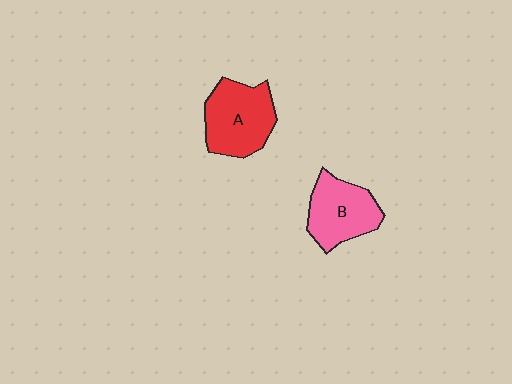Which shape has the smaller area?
Shape B (pink).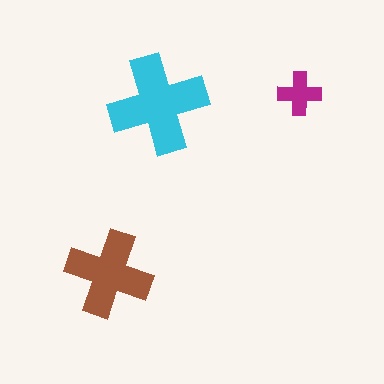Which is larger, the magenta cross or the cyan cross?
The cyan one.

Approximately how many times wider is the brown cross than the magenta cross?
About 2 times wider.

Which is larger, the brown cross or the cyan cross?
The cyan one.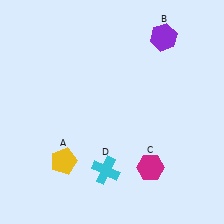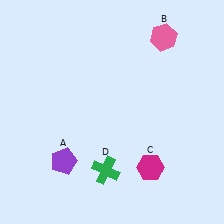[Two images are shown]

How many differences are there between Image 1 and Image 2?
There are 3 differences between the two images.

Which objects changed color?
A changed from yellow to purple. B changed from purple to pink. D changed from cyan to green.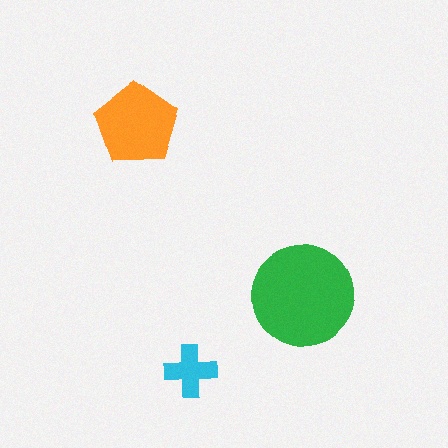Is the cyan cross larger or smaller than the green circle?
Smaller.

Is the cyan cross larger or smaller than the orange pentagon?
Smaller.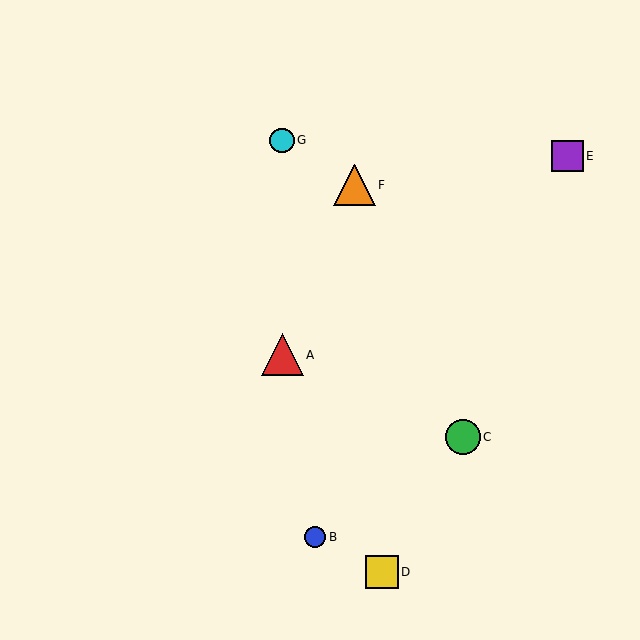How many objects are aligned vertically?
2 objects (A, G) are aligned vertically.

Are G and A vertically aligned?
Yes, both are at x≈282.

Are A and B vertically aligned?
No, A is at x≈282 and B is at x≈315.